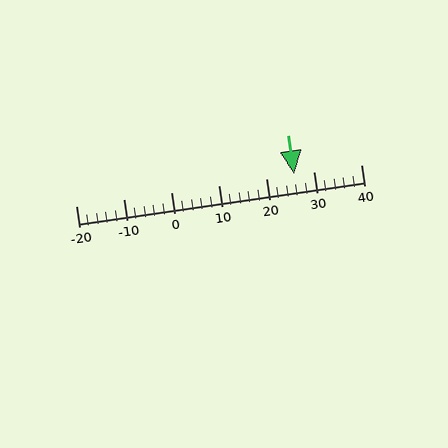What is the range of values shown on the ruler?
The ruler shows values from -20 to 40.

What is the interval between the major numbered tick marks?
The major tick marks are spaced 10 units apart.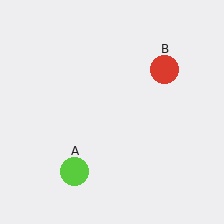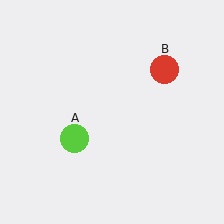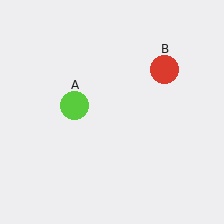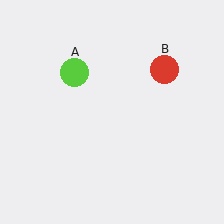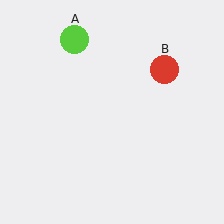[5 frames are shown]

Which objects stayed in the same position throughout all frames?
Red circle (object B) remained stationary.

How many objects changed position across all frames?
1 object changed position: lime circle (object A).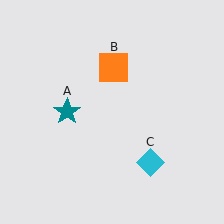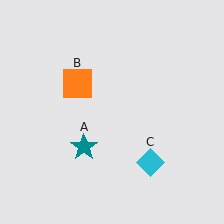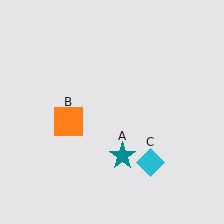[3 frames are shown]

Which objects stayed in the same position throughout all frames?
Cyan diamond (object C) remained stationary.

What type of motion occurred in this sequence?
The teal star (object A), orange square (object B) rotated counterclockwise around the center of the scene.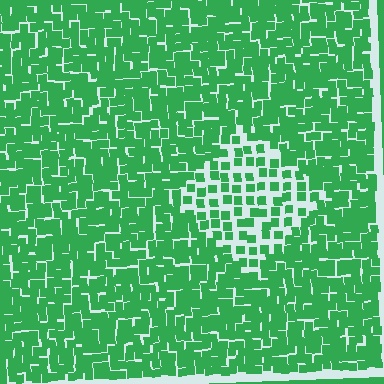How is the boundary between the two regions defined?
The boundary is defined by a change in element density (approximately 2.1x ratio). All elements are the same color, size, and shape.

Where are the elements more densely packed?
The elements are more densely packed outside the diamond boundary.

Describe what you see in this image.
The image contains small green elements arranged at two different densities. A diamond-shaped region is visible where the elements are less densely packed than the surrounding area.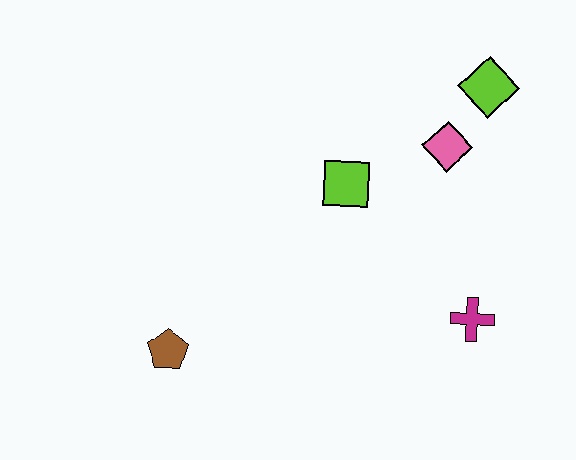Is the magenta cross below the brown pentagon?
No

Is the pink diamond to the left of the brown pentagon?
No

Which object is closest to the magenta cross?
The pink diamond is closest to the magenta cross.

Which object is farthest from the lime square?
The brown pentagon is farthest from the lime square.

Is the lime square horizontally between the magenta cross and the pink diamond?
No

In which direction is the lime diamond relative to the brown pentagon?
The lime diamond is to the right of the brown pentagon.